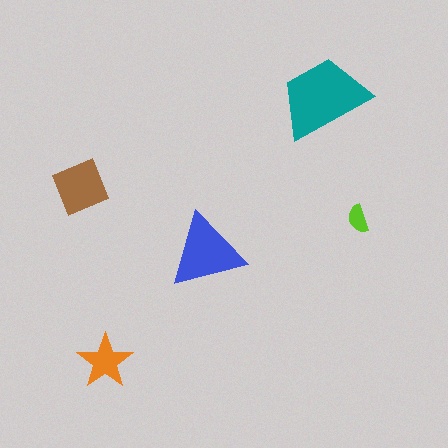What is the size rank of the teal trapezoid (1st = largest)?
1st.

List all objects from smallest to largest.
The lime semicircle, the orange star, the brown diamond, the blue triangle, the teal trapezoid.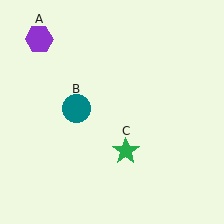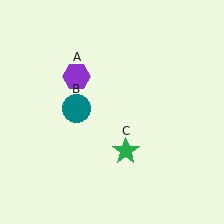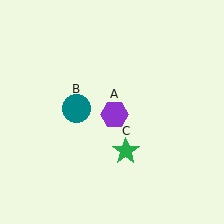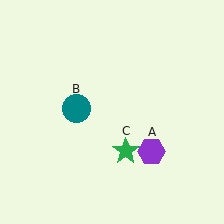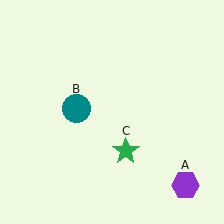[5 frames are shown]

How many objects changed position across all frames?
1 object changed position: purple hexagon (object A).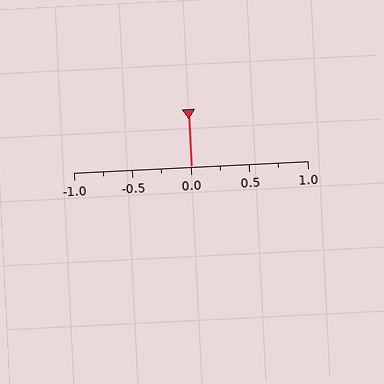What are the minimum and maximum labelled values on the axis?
The axis runs from -1.0 to 1.0.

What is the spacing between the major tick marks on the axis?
The major ticks are spaced 0.5 apart.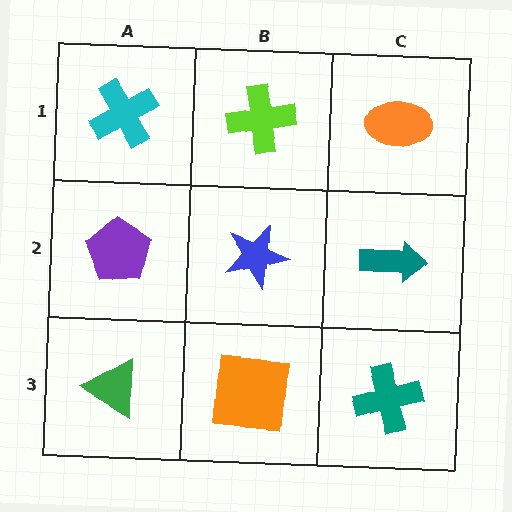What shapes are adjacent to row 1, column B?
A blue star (row 2, column B), a cyan cross (row 1, column A), an orange ellipse (row 1, column C).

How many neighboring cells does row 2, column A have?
3.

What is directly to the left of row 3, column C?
An orange square.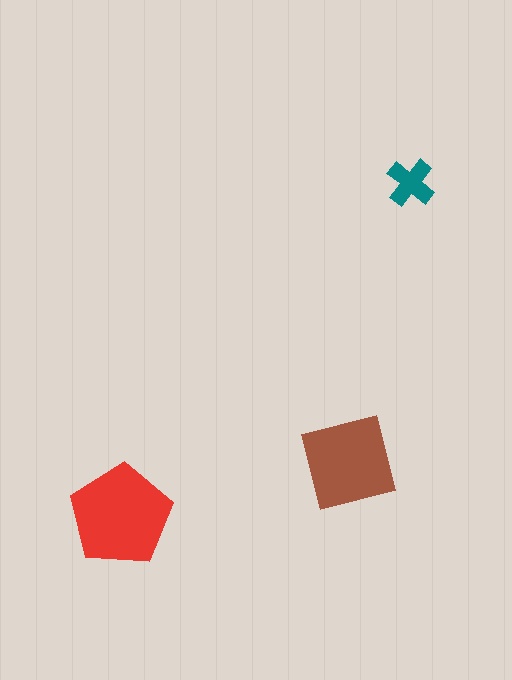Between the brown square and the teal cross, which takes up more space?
The brown square.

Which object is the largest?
The red pentagon.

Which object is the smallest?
The teal cross.